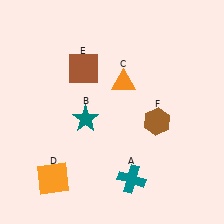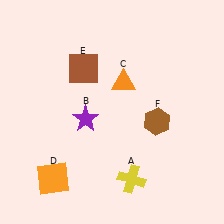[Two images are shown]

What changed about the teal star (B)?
In Image 1, B is teal. In Image 2, it changed to purple.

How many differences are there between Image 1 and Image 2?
There are 2 differences between the two images.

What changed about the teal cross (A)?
In Image 1, A is teal. In Image 2, it changed to yellow.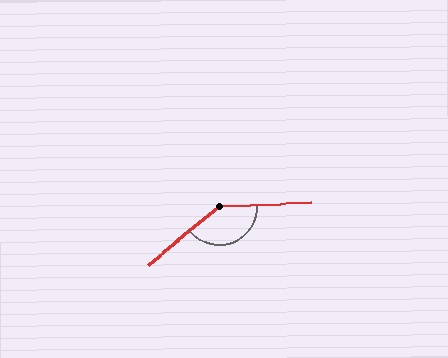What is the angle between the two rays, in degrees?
Approximately 143 degrees.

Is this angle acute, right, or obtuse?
It is obtuse.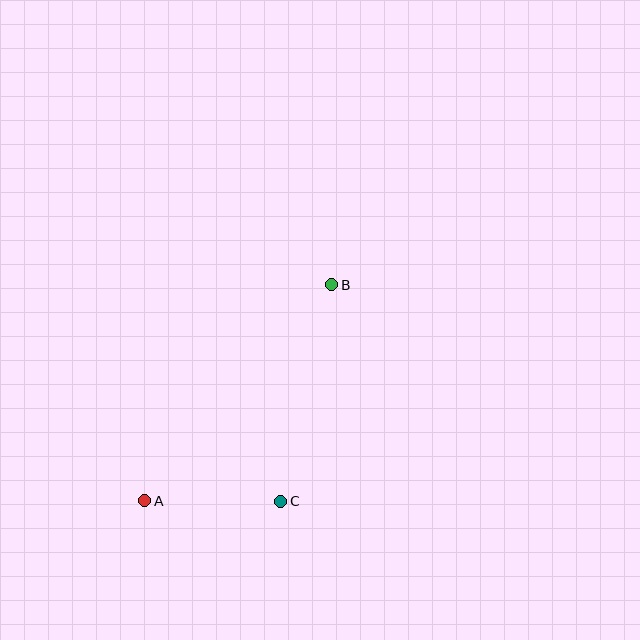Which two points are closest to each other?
Points A and C are closest to each other.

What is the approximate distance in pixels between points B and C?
The distance between B and C is approximately 223 pixels.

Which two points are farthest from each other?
Points A and B are farthest from each other.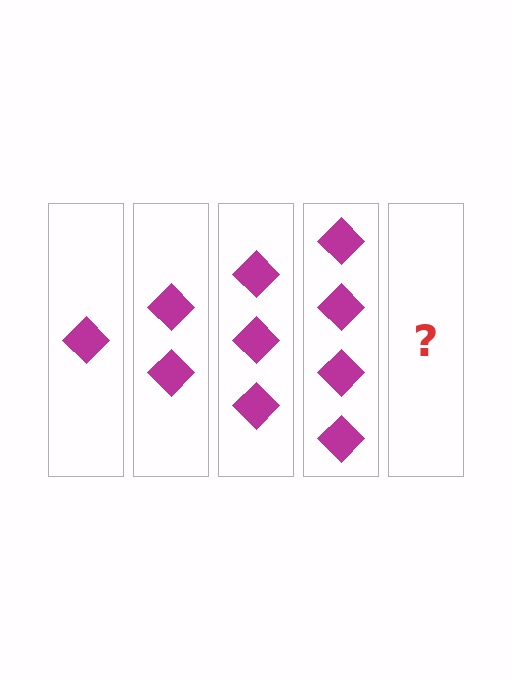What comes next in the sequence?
The next element should be 5 diamonds.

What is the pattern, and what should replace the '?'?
The pattern is that each step adds one more diamond. The '?' should be 5 diamonds.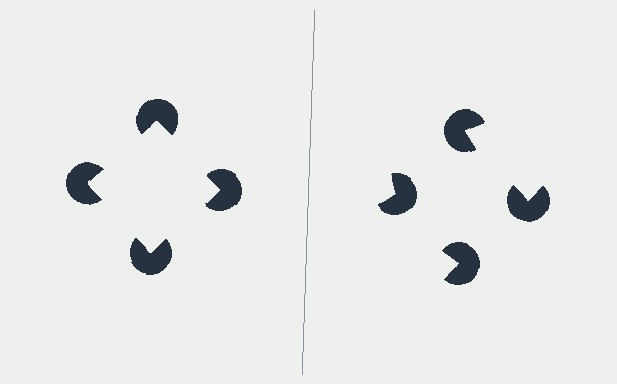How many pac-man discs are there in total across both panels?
8 — 4 on each side.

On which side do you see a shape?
An illusory square appears on the left side. On the right side the wedge cuts are rotated, so no coherent shape forms.